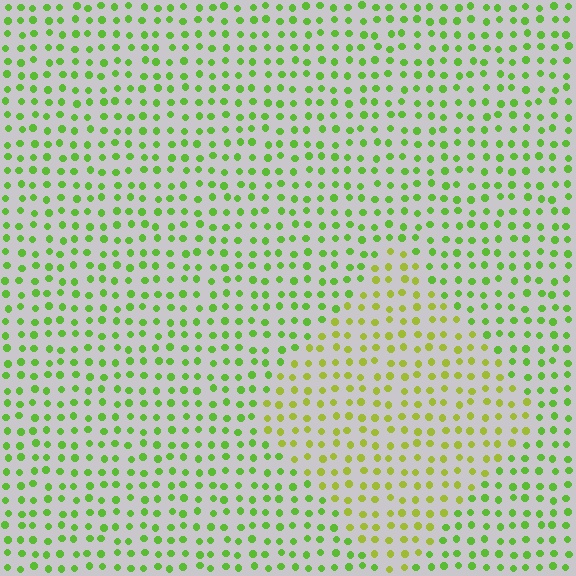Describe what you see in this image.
The image is filled with small lime elements in a uniform arrangement. A diamond-shaped region is visible where the elements are tinted to a slightly different hue, forming a subtle color boundary.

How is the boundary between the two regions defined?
The boundary is defined purely by a slight shift in hue (about 29 degrees). Spacing, size, and orientation are identical on both sides.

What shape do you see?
I see a diamond.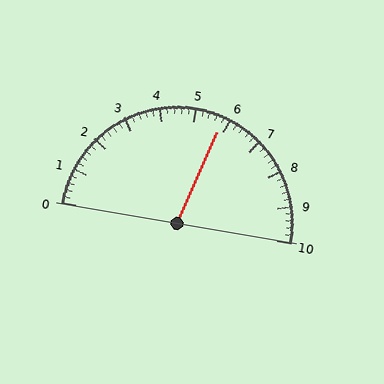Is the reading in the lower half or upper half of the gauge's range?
The reading is in the upper half of the range (0 to 10).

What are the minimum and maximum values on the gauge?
The gauge ranges from 0 to 10.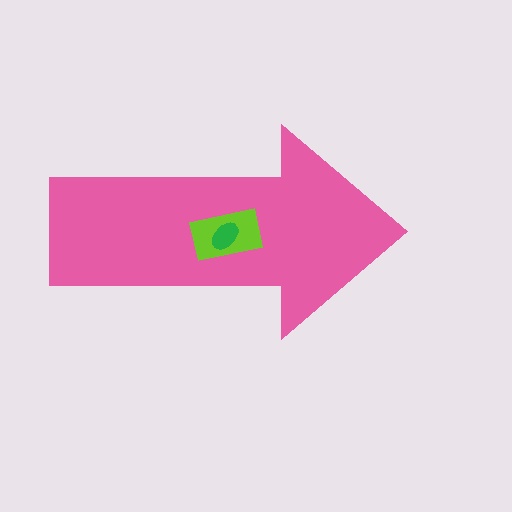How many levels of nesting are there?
3.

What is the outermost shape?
The pink arrow.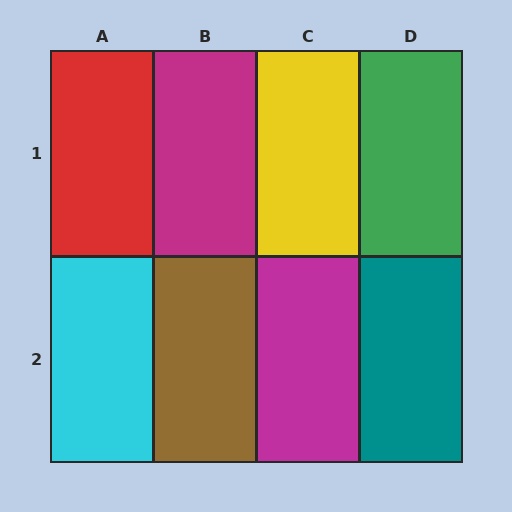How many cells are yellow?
1 cell is yellow.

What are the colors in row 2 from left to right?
Cyan, brown, magenta, teal.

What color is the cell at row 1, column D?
Green.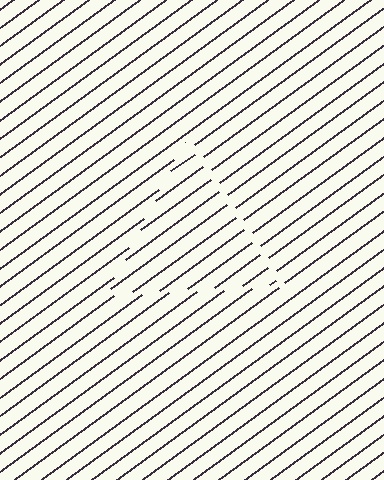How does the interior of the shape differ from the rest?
The interior of the shape contains the same grating, shifted by half a period — the contour is defined by the phase discontinuity where line-ends from the inner and outer gratings abut.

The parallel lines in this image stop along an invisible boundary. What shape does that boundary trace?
An illusory triangle. The interior of the shape contains the same grating, shifted by half a period — the contour is defined by the phase discontinuity where line-ends from the inner and outer gratings abut.